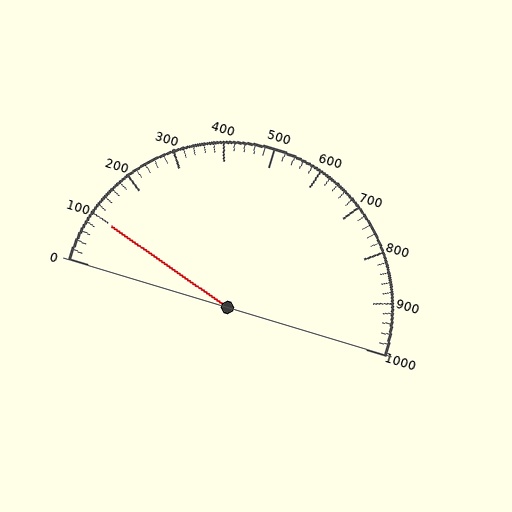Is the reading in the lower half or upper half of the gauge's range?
The reading is in the lower half of the range (0 to 1000).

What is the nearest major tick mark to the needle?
The nearest major tick mark is 100.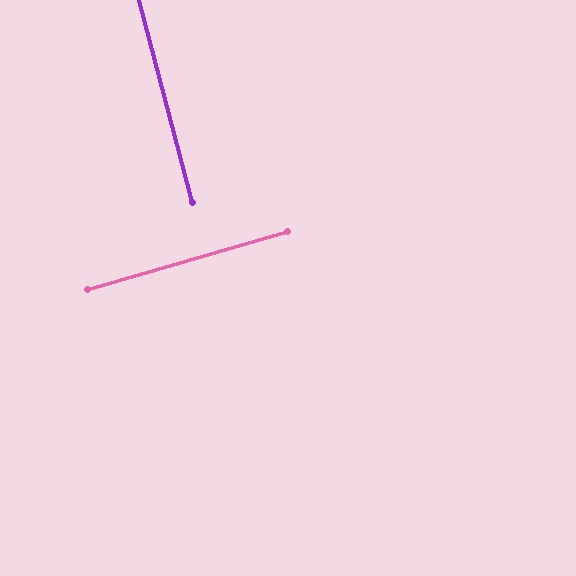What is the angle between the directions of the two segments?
Approximately 88 degrees.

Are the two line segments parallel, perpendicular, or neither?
Perpendicular — they meet at approximately 88°.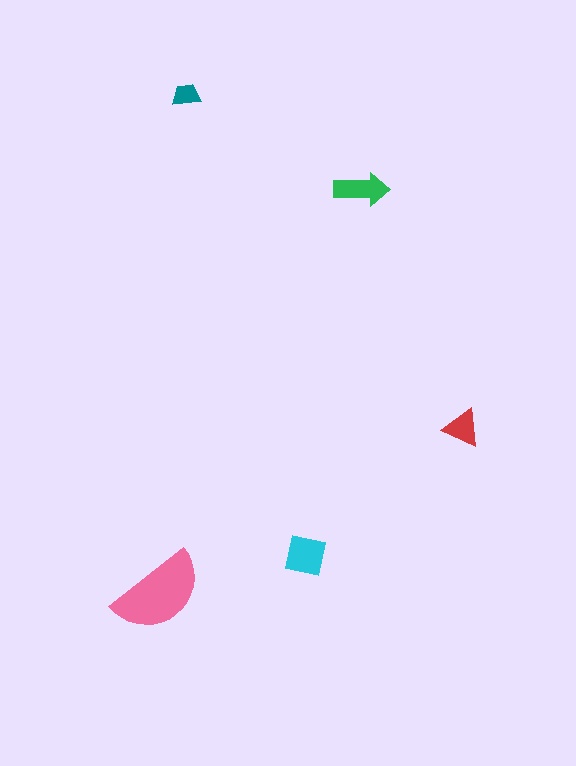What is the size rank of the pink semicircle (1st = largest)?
1st.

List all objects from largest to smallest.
The pink semicircle, the cyan square, the green arrow, the red triangle, the teal trapezoid.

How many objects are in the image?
There are 5 objects in the image.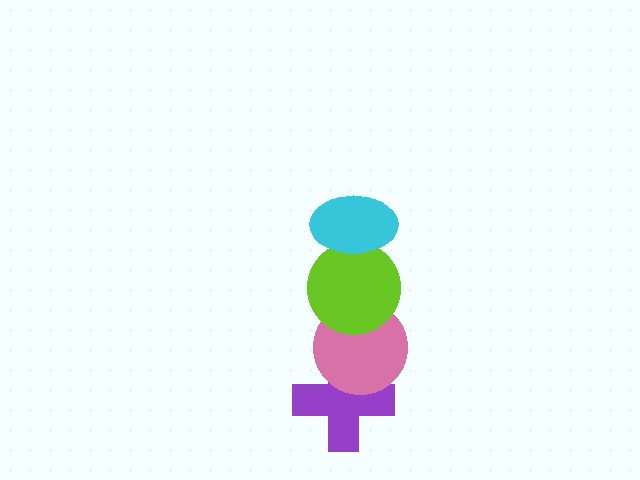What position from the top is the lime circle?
The lime circle is 2nd from the top.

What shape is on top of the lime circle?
The cyan ellipse is on top of the lime circle.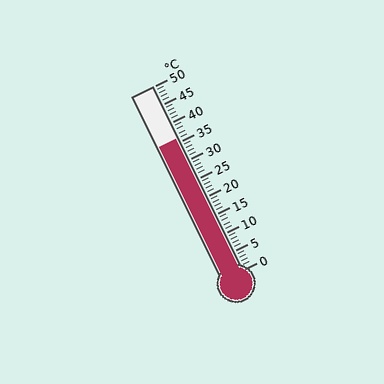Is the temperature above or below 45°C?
The temperature is below 45°C.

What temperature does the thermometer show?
The thermometer shows approximately 36°C.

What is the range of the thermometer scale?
The thermometer scale ranges from 0°C to 50°C.